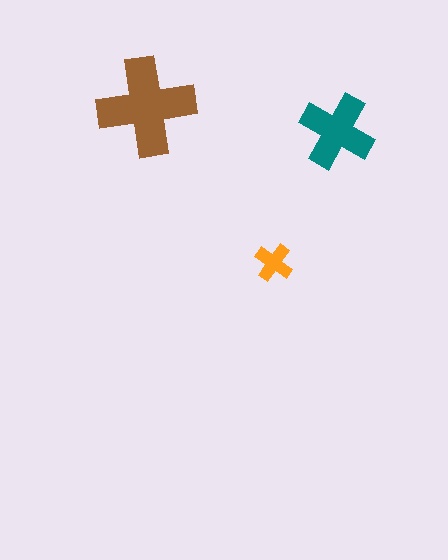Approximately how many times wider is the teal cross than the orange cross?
About 2 times wider.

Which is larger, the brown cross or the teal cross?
The brown one.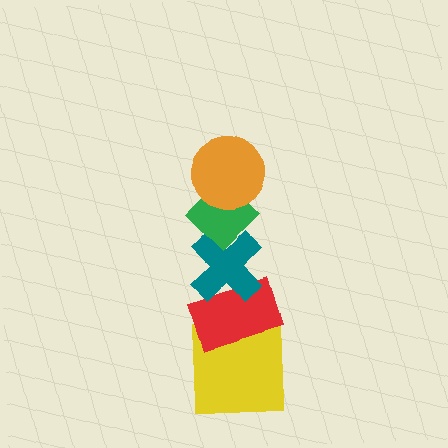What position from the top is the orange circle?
The orange circle is 1st from the top.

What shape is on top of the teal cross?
The green diamond is on top of the teal cross.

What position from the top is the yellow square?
The yellow square is 5th from the top.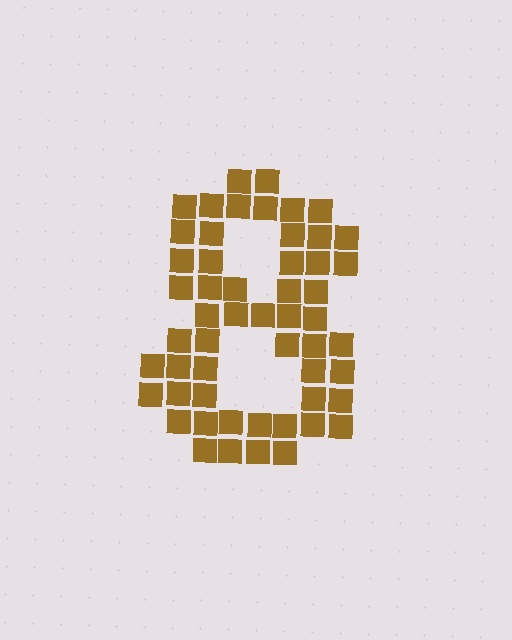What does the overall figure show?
The overall figure shows the digit 8.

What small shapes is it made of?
It is made of small squares.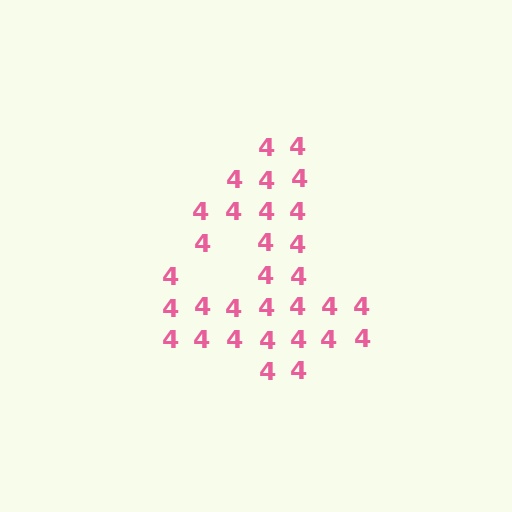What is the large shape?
The large shape is the digit 4.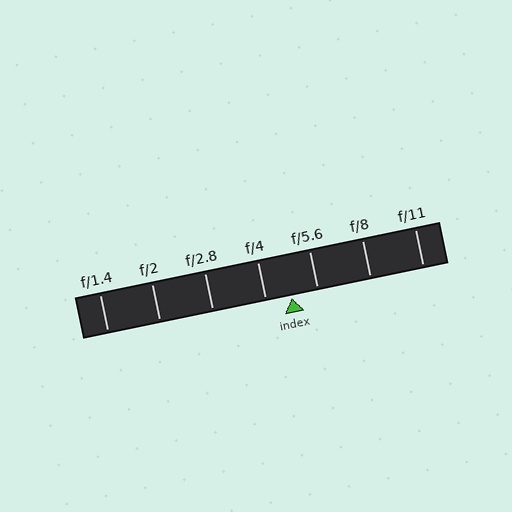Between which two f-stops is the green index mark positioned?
The index mark is between f/4 and f/5.6.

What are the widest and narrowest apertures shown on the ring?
The widest aperture shown is f/1.4 and the narrowest is f/11.